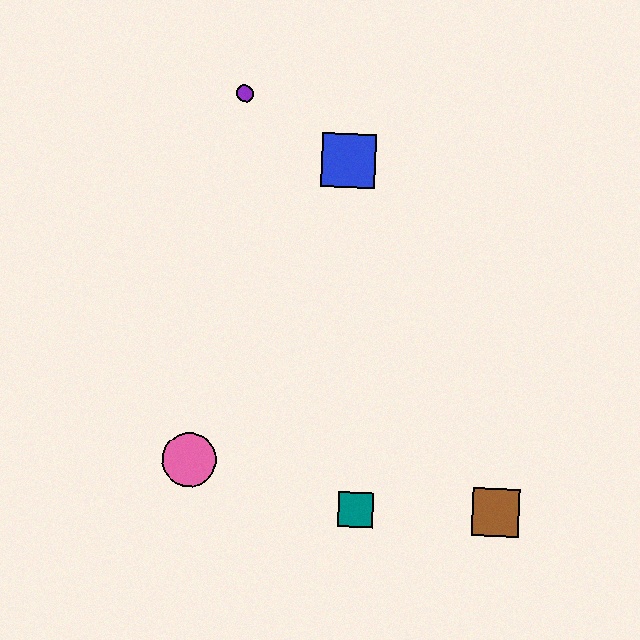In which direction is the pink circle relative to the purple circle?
The pink circle is below the purple circle.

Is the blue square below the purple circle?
Yes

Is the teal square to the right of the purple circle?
Yes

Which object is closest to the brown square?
The teal square is closest to the brown square.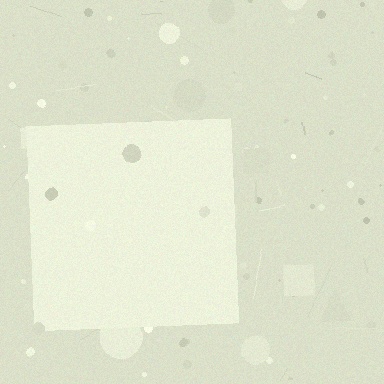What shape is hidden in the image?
A square is hidden in the image.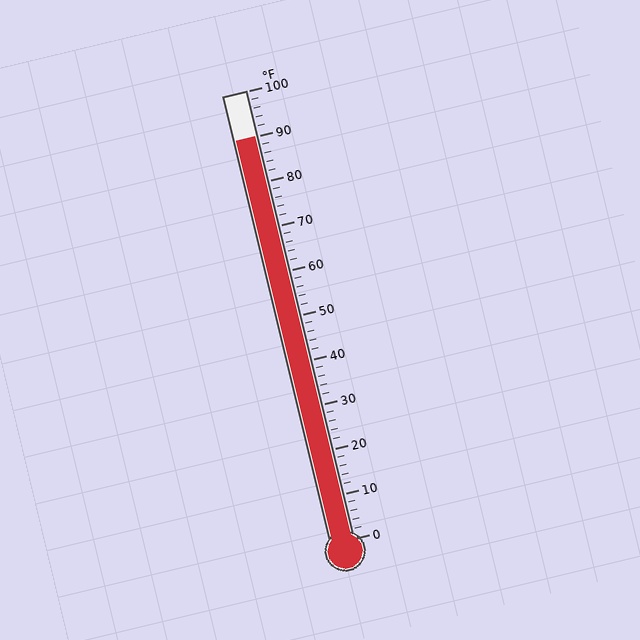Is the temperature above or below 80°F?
The temperature is above 80°F.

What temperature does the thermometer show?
The thermometer shows approximately 90°F.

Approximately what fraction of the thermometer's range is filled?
The thermometer is filled to approximately 90% of its range.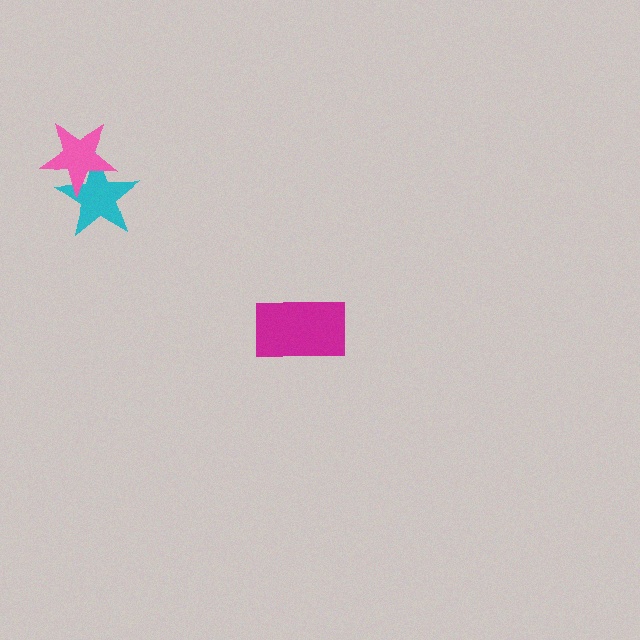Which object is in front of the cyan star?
The pink star is in front of the cyan star.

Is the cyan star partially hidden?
Yes, it is partially covered by another shape.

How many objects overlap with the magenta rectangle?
0 objects overlap with the magenta rectangle.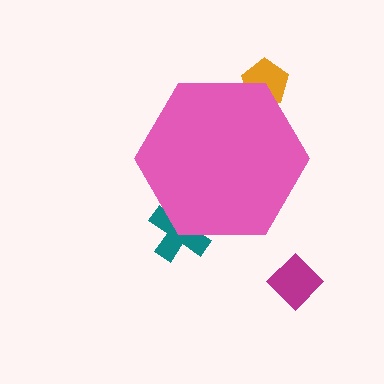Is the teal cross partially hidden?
Yes, the teal cross is partially hidden behind the pink hexagon.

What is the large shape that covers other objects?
A pink hexagon.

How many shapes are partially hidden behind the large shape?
2 shapes are partially hidden.